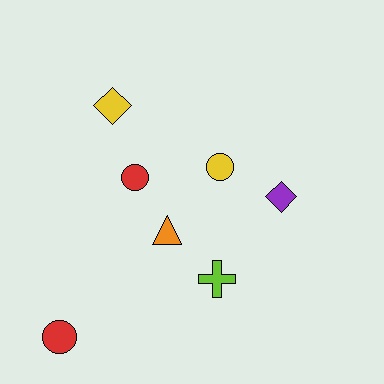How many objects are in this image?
There are 7 objects.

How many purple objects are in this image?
There is 1 purple object.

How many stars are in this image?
There are no stars.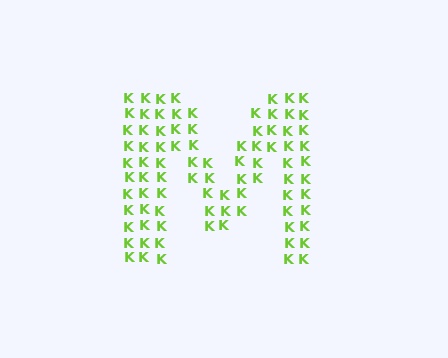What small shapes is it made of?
It is made of small letter K's.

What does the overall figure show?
The overall figure shows the letter M.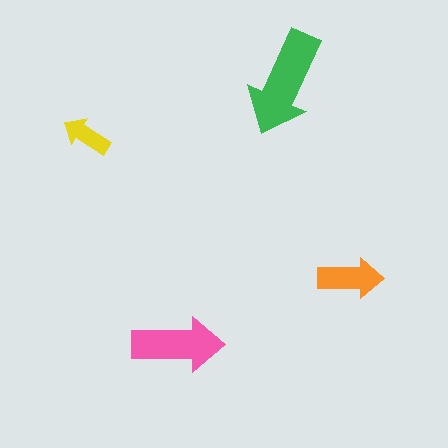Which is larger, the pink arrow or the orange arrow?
The pink one.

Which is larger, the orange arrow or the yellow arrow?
The orange one.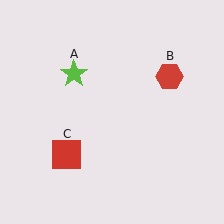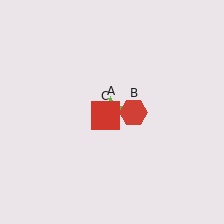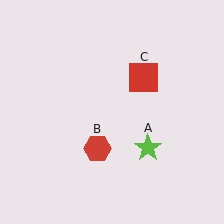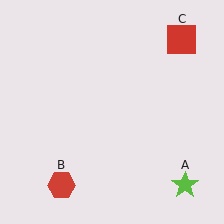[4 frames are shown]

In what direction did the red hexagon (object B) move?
The red hexagon (object B) moved down and to the left.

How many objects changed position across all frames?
3 objects changed position: lime star (object A), red hexagon (object B), red square (object C).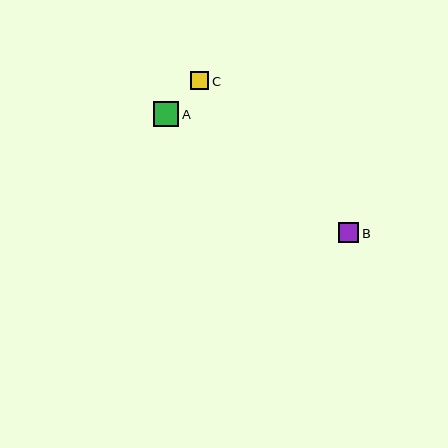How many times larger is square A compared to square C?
Square A is approximately 1.4 times the size of square C.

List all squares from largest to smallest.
From largest to smallest: A, B, C.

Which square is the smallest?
Square C is the smallest with a size of approximately 18 pixels.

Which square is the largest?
Square A is the largest with a size of approximately 26 pixels.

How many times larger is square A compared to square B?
Square A is approximately 1.3 times the size of square B.